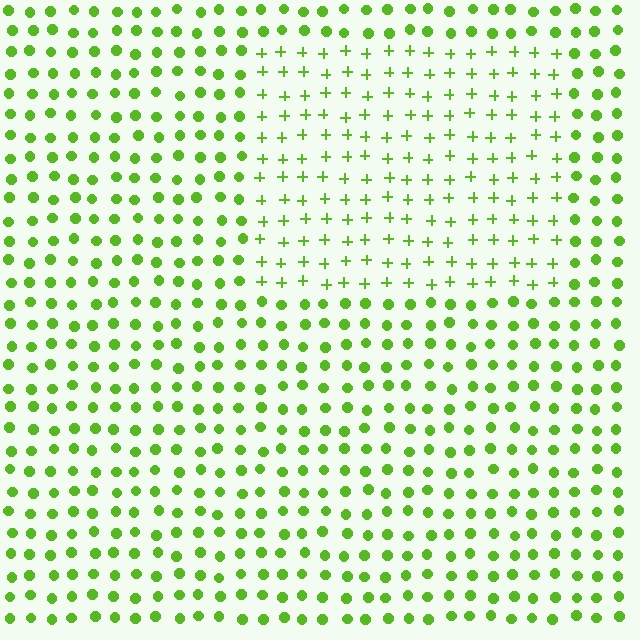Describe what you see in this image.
The image is filled with small lime elements arranged in a uniform grid. A rectangle-shaped region contains plus signs, while the surrounding area contains circles. The boundary is defined purely by the change in element shape.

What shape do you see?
I see a rectangle.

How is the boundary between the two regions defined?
The boundary is defined by a change in element shape: plus signs inside vs. circles outside. All elements share the same color and spacing.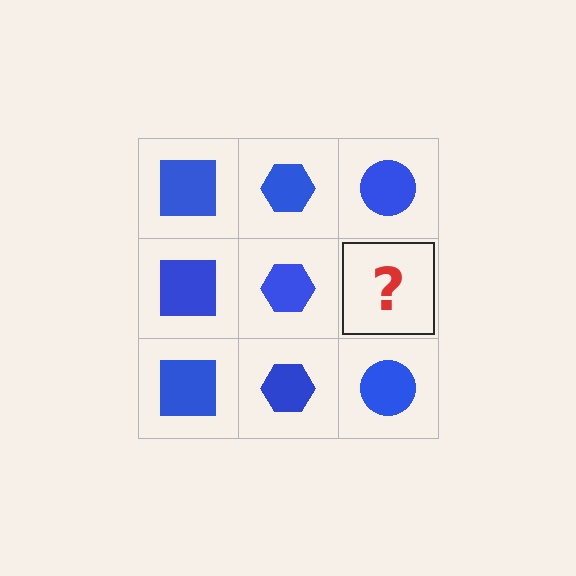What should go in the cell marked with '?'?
The missing cell should contain a blue circle.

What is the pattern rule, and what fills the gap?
The rule is that each column has a consistent shape. The gap should be filled with a blue circle.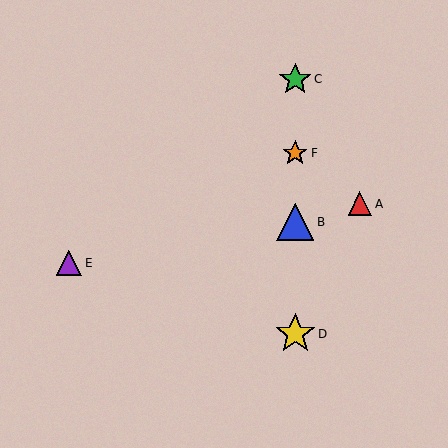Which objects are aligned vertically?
Objects B, C, D, F are aligned vertically.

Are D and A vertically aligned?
No, D is at x≈295 and A is at x≈360.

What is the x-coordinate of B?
Object B is at x≈295.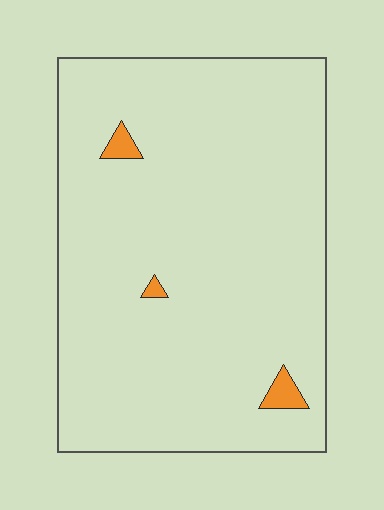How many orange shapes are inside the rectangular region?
3.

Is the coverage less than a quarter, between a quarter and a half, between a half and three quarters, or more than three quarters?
Less than a quarter.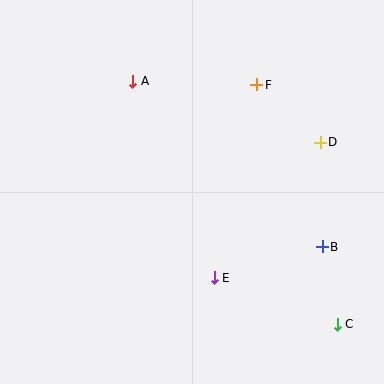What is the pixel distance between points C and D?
The distance between C and D is 183 pixels.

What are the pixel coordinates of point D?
Point D is at (320, 142).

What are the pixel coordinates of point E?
Point E is at (214, 278).